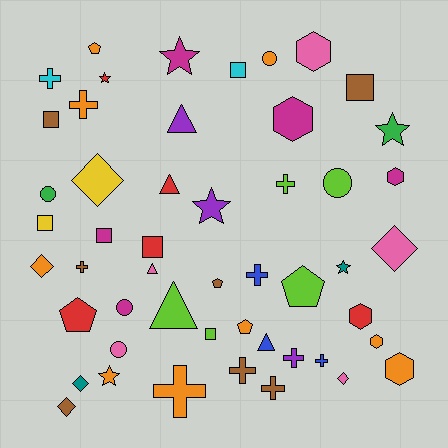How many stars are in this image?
There are 6 stars.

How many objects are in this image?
There are 50 objects.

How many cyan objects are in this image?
There are 2 cyan objects.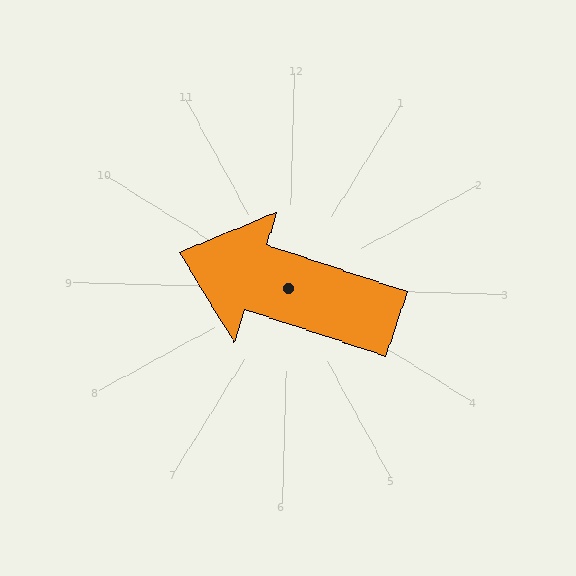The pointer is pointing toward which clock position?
Roughly 10 o'clock.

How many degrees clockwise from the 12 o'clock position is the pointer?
Approximately 287 degrees.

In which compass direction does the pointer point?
West.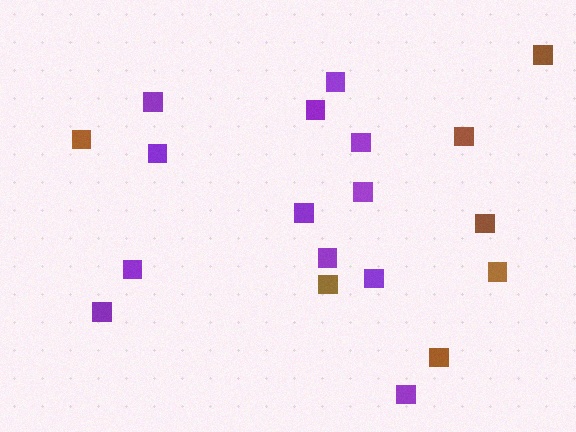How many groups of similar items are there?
There are 2 groups: one group of purple squares (12) and one group of brown squares (7).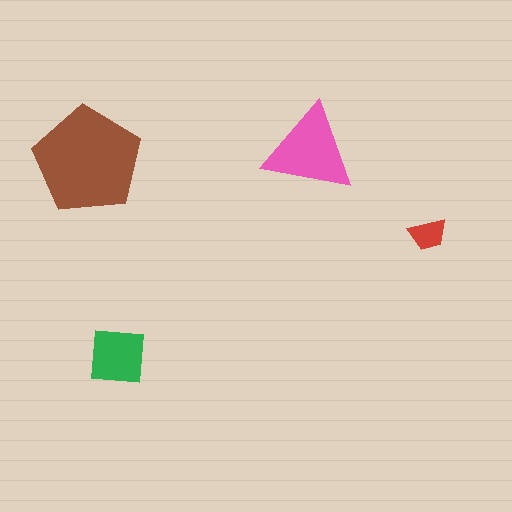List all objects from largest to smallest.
The brown pentagon, the pink triangle, the green square, the red trapezoid.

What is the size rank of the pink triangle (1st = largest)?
2nd.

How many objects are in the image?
There are 4 objects in the image.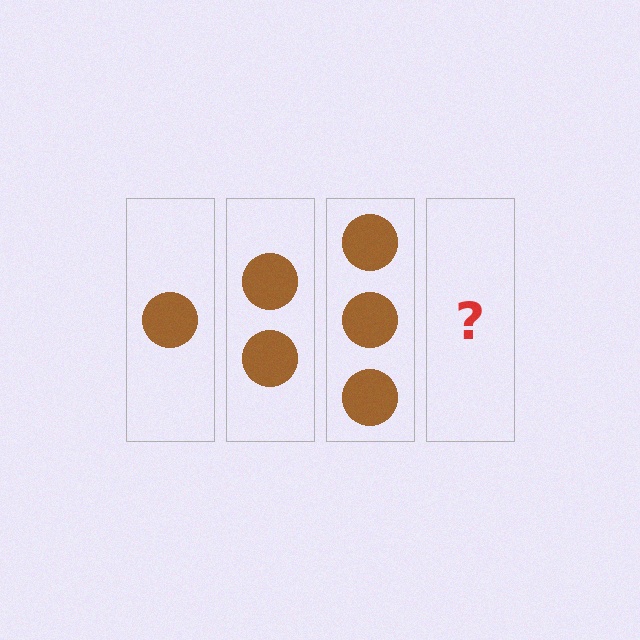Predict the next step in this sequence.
The next step is 4 circles.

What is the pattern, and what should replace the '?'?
The pattern is that each step adds one more circle. The '?' should be 4 circles.